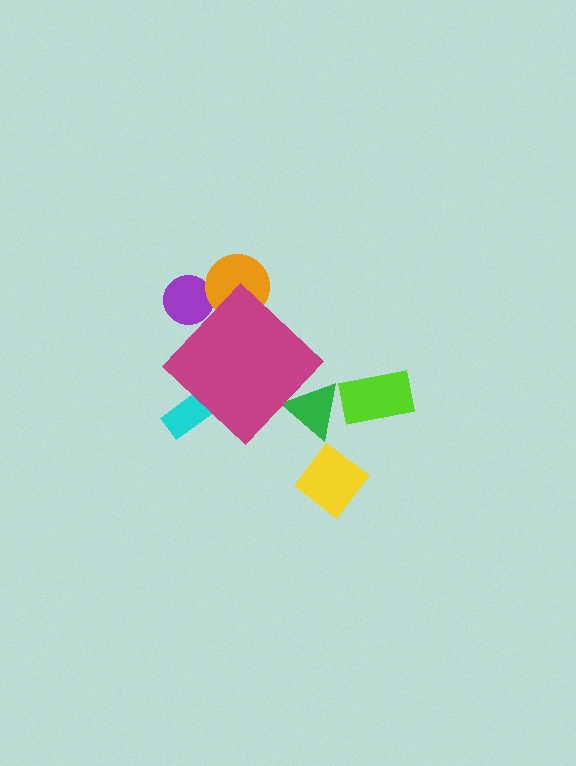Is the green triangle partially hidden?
Yes, the green triangle is partially hidden behind the magenta diamond.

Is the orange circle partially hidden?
Yes, the orange circle is partially hidden behind the magenta diamond.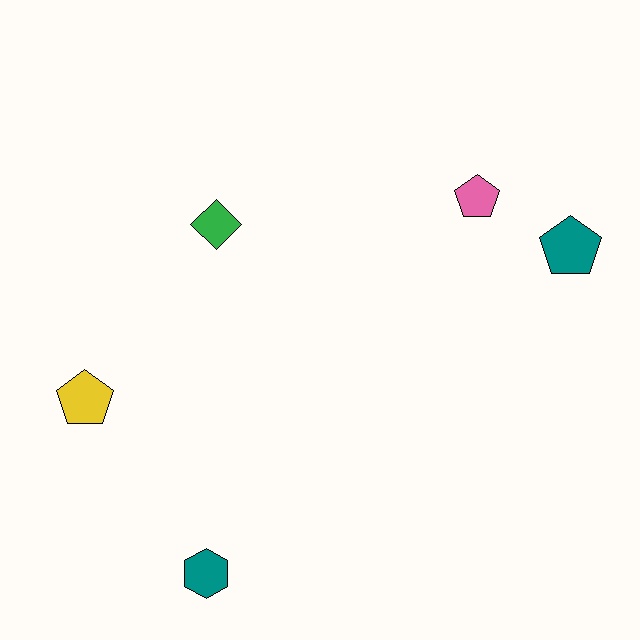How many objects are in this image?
There are 5 objects.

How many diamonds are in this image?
There is 1 diamond.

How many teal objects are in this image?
There are 2 teal objects.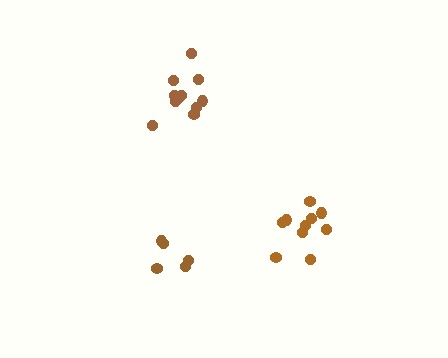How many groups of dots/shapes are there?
There are 3 groups.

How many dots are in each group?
Group 1: 11 dots, Group 2: 10 dots, Group 3: 5 dots (26 total).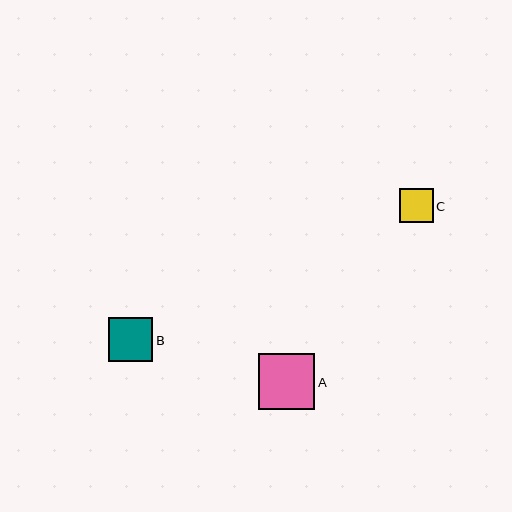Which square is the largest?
Square A is the largest with a size of approximately 57 pixels.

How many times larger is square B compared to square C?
Square B is approximately 1.3 times the size of square C.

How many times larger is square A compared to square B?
Square A is approximately 1.3 times the size of square B.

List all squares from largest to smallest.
From largest to smallest: A, B, C.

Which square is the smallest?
Square C is the smallest with a size of approximately 34 pixels.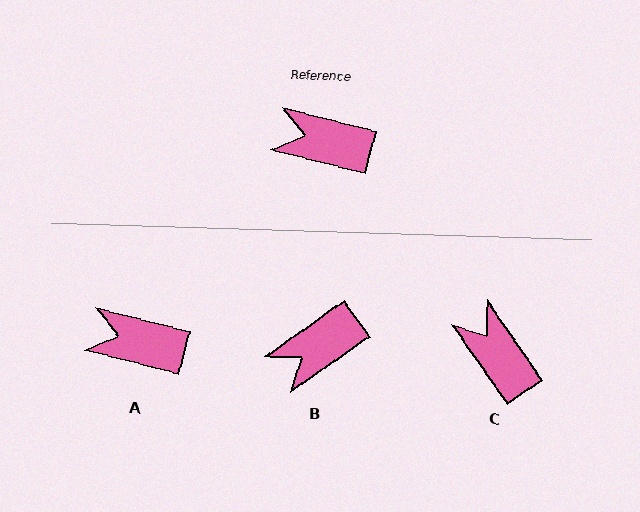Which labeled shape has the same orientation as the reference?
A.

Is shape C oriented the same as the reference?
No, it is off by about 41 degrees.